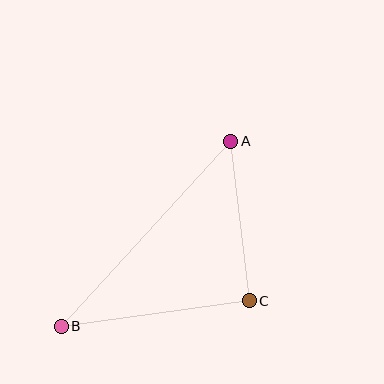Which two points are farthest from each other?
Points A and B are farthest from each other.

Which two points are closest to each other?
Points A and C are closest to each other.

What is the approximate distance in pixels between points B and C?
The distance between B and C is approximately 189 pixels.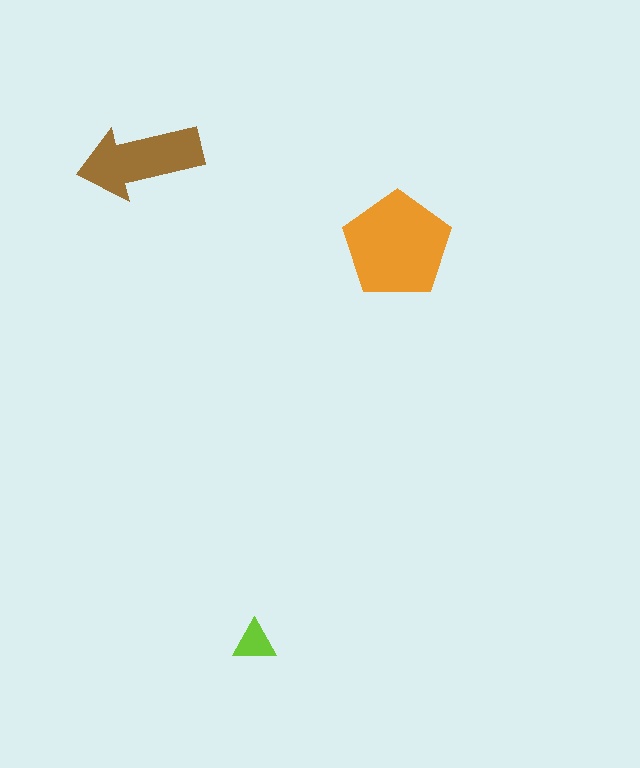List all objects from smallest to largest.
The lime triangle, the brown arrow, the orange pentagon.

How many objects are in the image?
There are 3 objects in the image.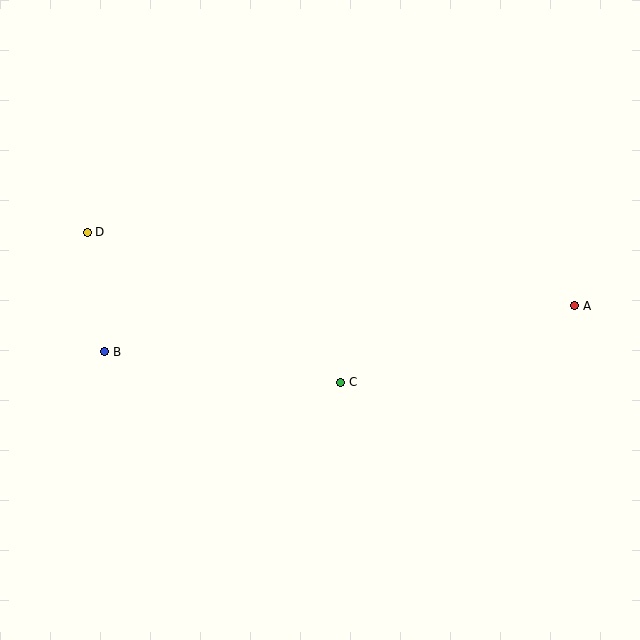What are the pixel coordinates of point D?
Point D is at (87, 232).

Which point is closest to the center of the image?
Point C at (341, 382) is closest to the center.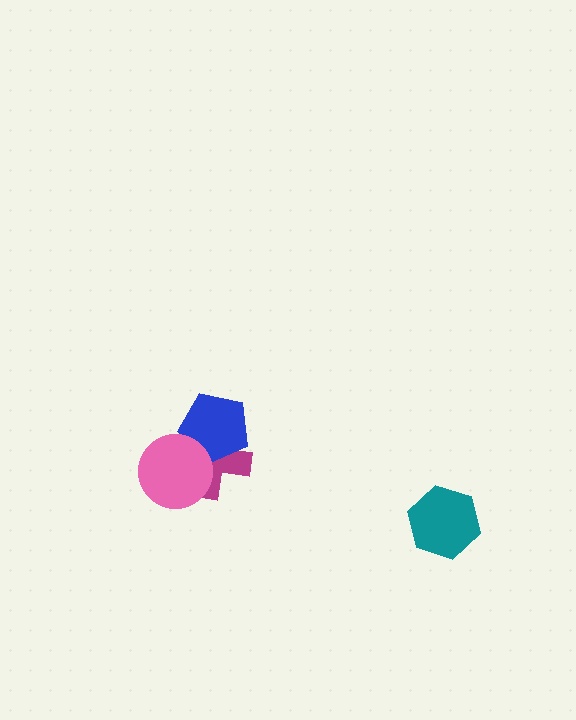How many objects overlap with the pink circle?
2 objects overlap with the pink circle.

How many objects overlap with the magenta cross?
2 objects overlap with the magenta cross.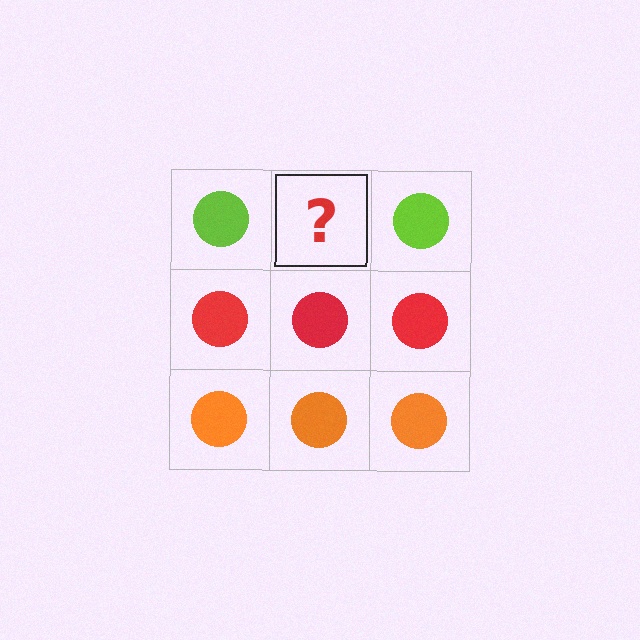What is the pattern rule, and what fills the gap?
The rule is that each row has a consistent color. The gap should be filled with a lime circle.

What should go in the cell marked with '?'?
The missing cell should contain a lime circle.